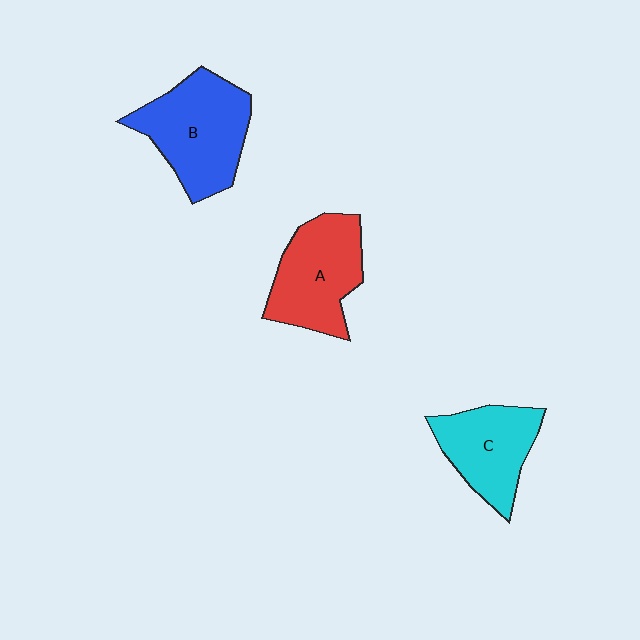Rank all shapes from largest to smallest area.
From largest to smallest: B (blue), A (red), C (cyan).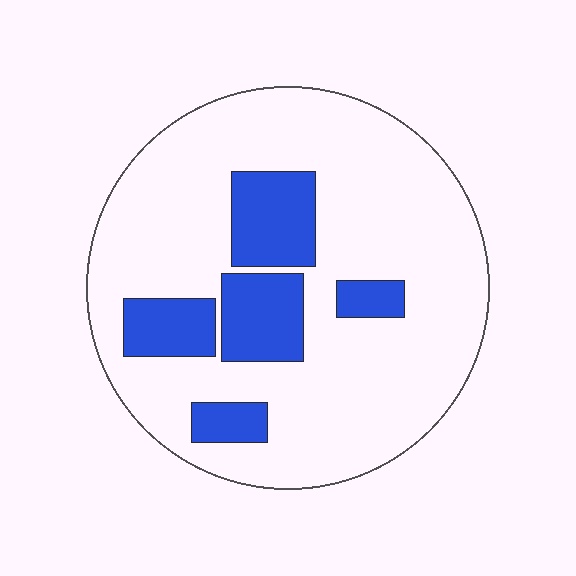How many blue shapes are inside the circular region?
5.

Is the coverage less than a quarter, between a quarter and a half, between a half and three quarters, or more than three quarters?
Less than a quarter.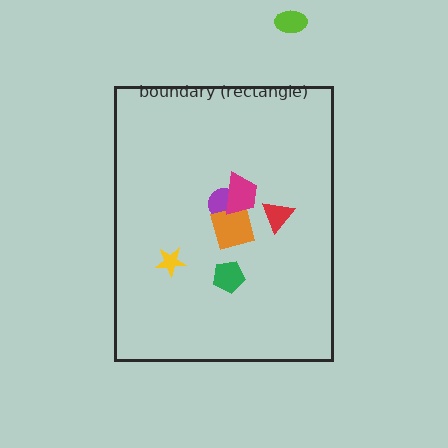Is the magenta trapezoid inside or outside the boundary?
Inside.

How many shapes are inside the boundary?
6 inside, 1 outside.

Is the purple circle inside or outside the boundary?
Inside.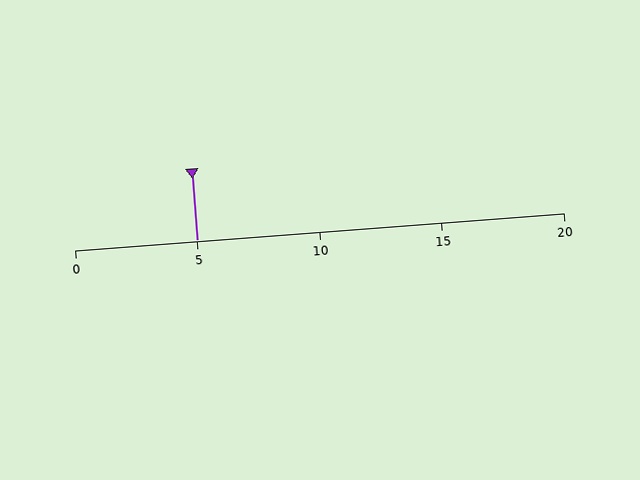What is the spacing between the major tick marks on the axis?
The major ticks are spaced 5 apart.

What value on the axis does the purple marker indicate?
The marker indicates approximately 5.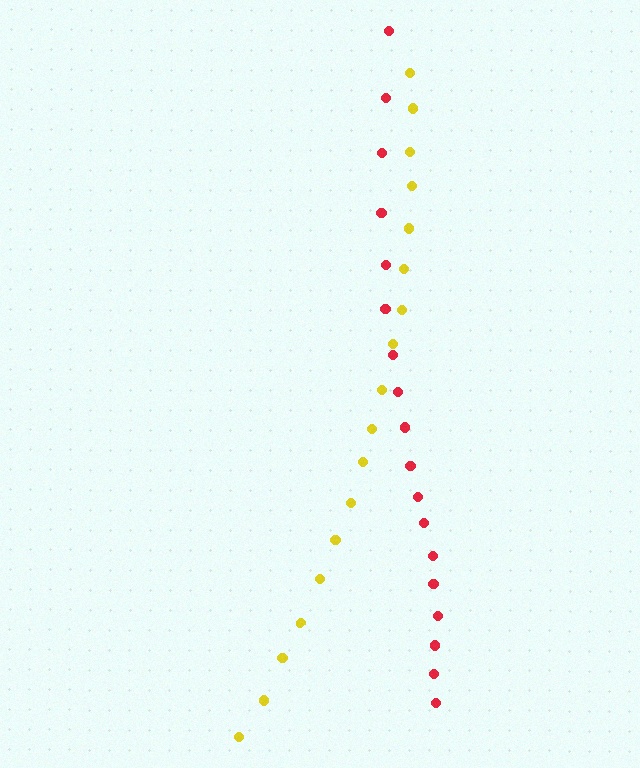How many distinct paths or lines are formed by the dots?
There are 2 distinct paths.